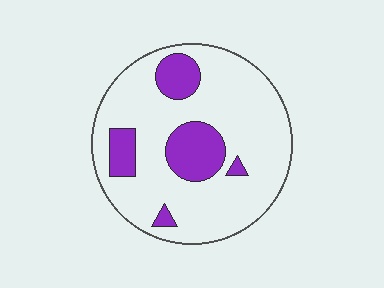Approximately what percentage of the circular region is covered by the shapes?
Approximately 20%.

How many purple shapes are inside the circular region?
5.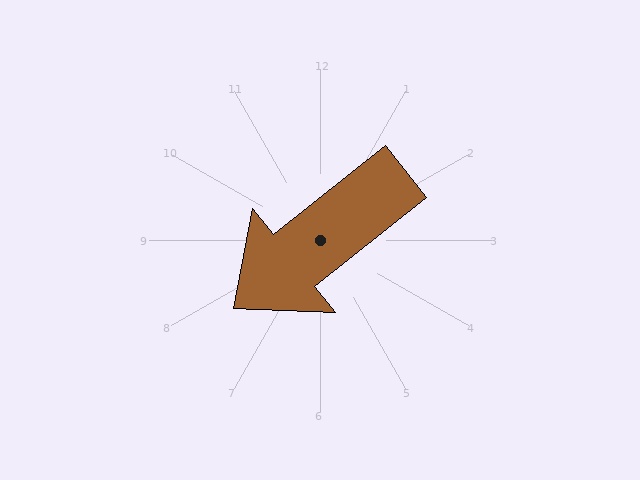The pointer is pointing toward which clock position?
Roughly 8 o'clock.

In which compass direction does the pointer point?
Southwest.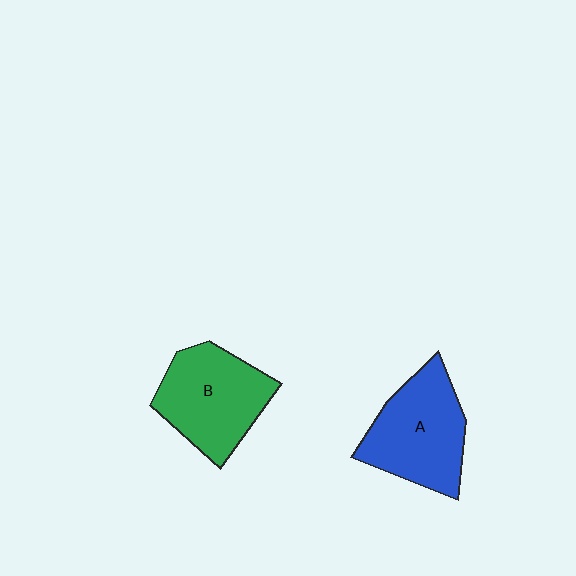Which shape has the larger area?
Shape A (blue).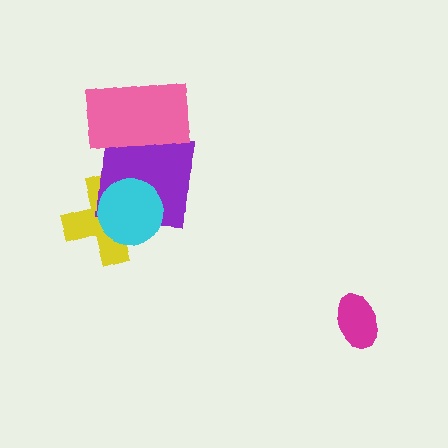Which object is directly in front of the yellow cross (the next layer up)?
The purple square is directly in front of the yellow cross.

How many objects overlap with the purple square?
3 objects overlap with the purple square.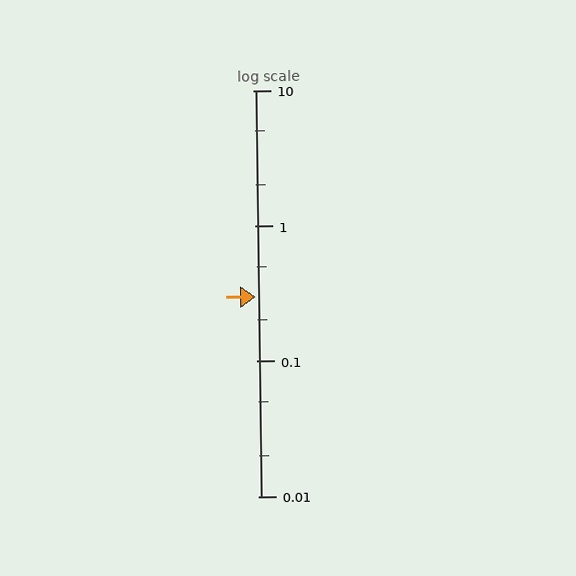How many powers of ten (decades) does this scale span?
The scale spans 3 decades, from 0.01 to 10.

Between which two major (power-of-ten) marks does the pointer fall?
The pointer is between 0.1 and 1.